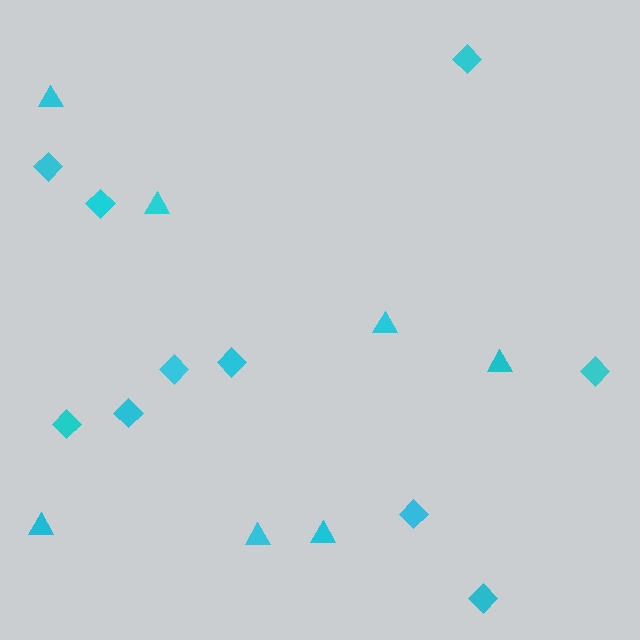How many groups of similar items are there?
There are 2 groups: one group of diamonds (10) and one group of triangles (7).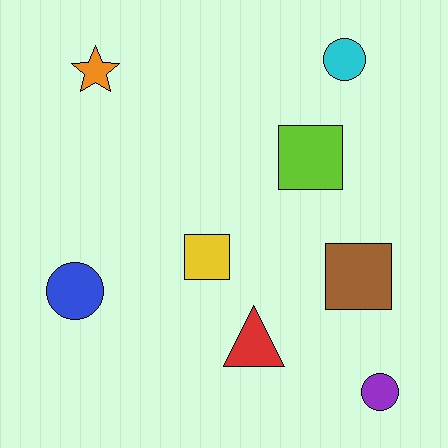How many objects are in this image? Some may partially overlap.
There are 8 objects.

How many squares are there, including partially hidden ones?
There are 3 squares.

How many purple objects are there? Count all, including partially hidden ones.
There is 1 purple object.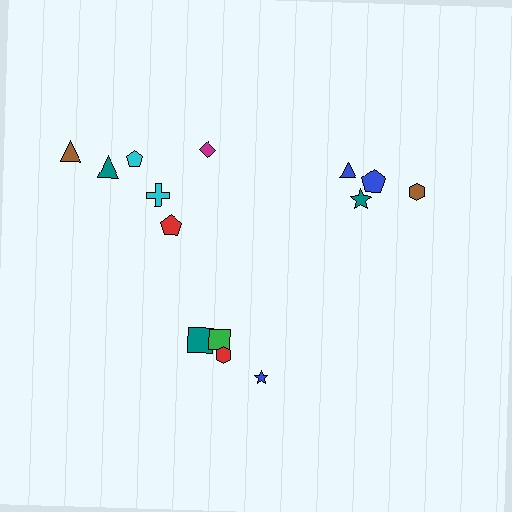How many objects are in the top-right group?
There are 4 objects.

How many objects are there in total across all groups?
There are 14 objects.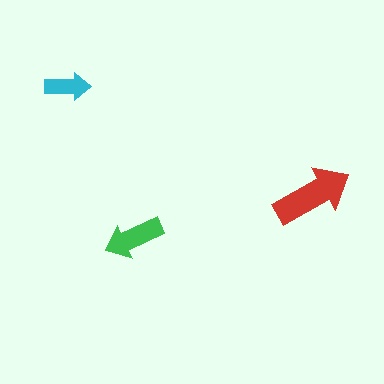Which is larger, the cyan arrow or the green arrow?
The green one.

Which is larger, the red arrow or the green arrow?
The red one.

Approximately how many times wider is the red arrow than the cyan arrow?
About 1.5 times wider.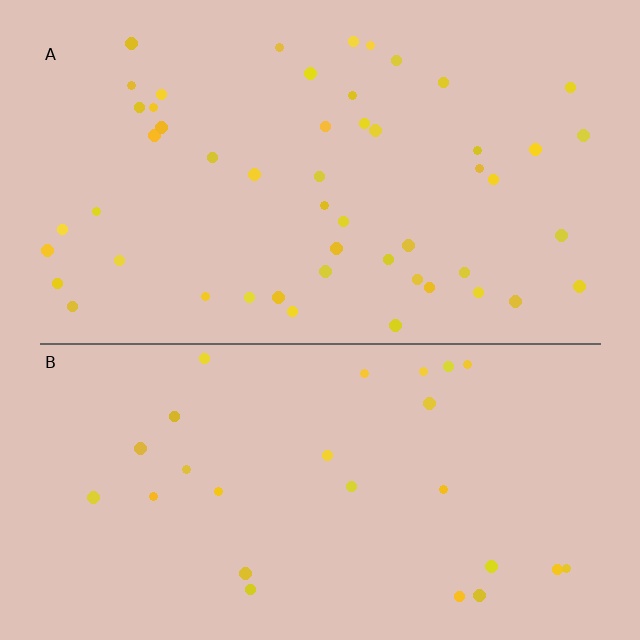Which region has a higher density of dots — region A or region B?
A (the top).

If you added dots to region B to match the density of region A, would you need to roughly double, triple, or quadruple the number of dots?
Approximately double.